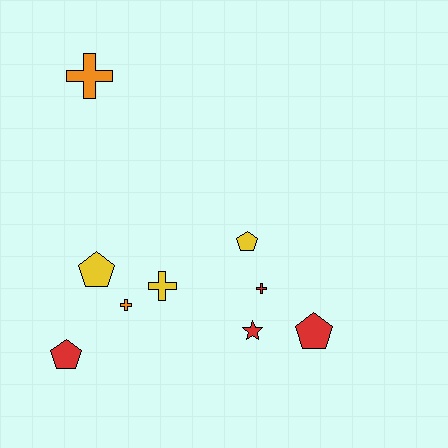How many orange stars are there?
There are no orange stars.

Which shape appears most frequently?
Pentagon, with 4 objects.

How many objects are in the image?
There are 9 objects.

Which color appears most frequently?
Red, with 4 objects.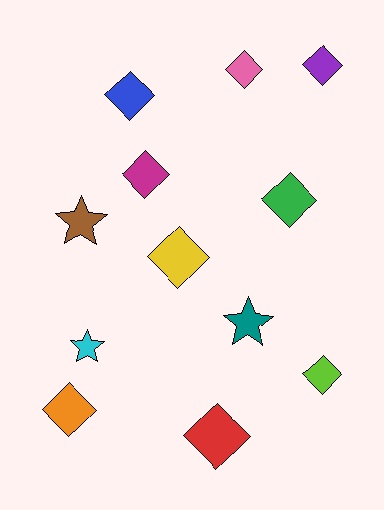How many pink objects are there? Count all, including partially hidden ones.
There is 1 pink object.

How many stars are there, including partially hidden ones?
There are 3 stars.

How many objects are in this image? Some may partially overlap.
There are 12 objects.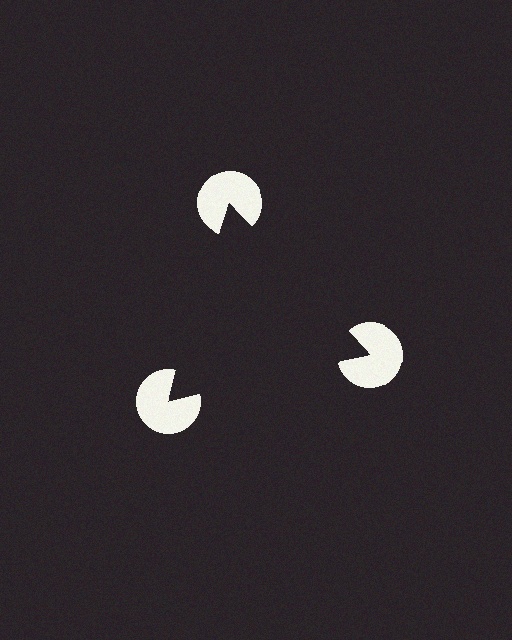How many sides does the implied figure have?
3 sides.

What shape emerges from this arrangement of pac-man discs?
An illusory triangle — its edges are inferred from the aligned wedge cuts in the pac-man discs, not physically drawn.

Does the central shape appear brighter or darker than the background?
It typically appears slightly darker than the background, even though no actual brightness change is drawn.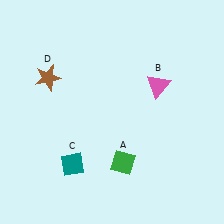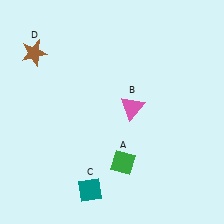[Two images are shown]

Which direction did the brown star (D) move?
The brown star (D) moved up.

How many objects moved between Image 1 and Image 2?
3 objects moved between the two images.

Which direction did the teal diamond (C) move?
The teal diamond (C) moved down.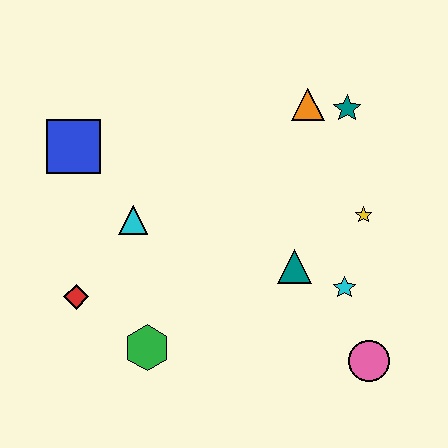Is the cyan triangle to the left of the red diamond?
No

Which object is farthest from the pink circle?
The blue square is farthest from the pink circle.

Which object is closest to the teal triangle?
The cyan star is closest to the teal triangle.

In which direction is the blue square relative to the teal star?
The blue square is to the left of the teal star.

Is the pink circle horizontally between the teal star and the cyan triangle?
No